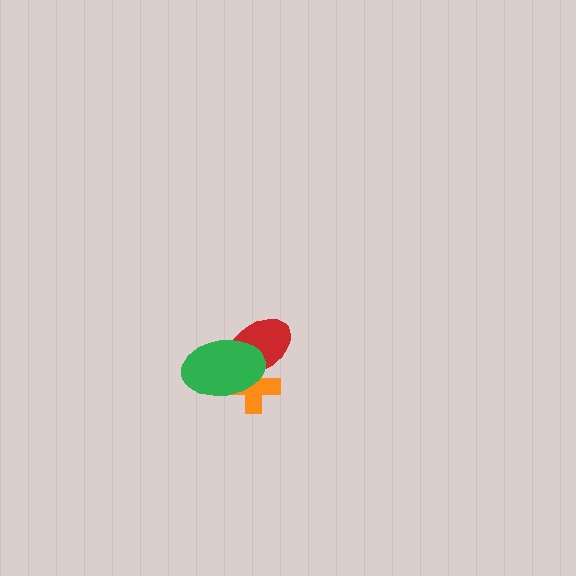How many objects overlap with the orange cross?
2 objects overlap with the orange cross.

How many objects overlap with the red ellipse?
2 objects overlap with the red ellipse.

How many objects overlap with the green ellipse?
2 objects overlap with the green ellipse.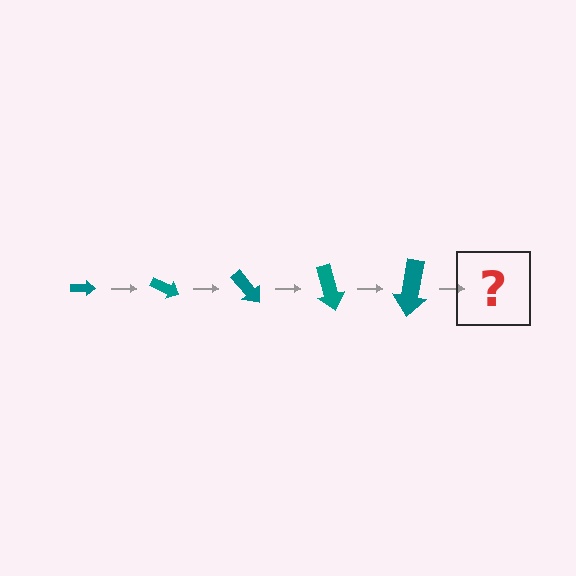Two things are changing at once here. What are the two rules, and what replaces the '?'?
The two rules are that the arrow grows larger each step and it rotates 25 degrees each step. The '?' should be an arrow, larger than the previous one and rotated 125 degrees from the start.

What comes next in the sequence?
The next element should be an arrow, larger than the previous one and rotated 125 degrees from the start.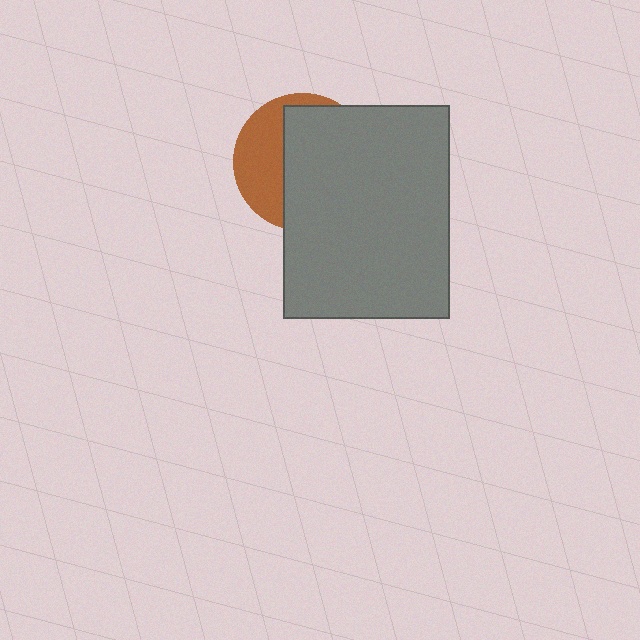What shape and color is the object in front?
The object in front is a gray rectangle.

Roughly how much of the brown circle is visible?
A small part of it is visible (roughly 36%).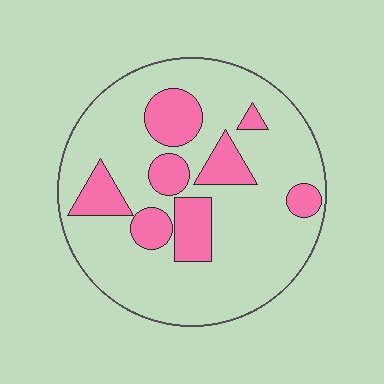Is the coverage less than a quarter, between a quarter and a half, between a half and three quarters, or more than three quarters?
Less than a quarter.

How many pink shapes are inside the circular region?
8.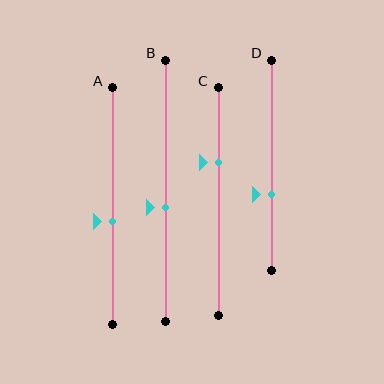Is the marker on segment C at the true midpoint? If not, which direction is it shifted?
No, the marker on segment C is shifted upward by about 17% of the segment length.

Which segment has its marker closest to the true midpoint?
Segment A has its marker closest to the true midpoint.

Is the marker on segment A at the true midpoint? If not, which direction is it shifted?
No, the marker on segment A is shifted downward by about 6% of the segment length.